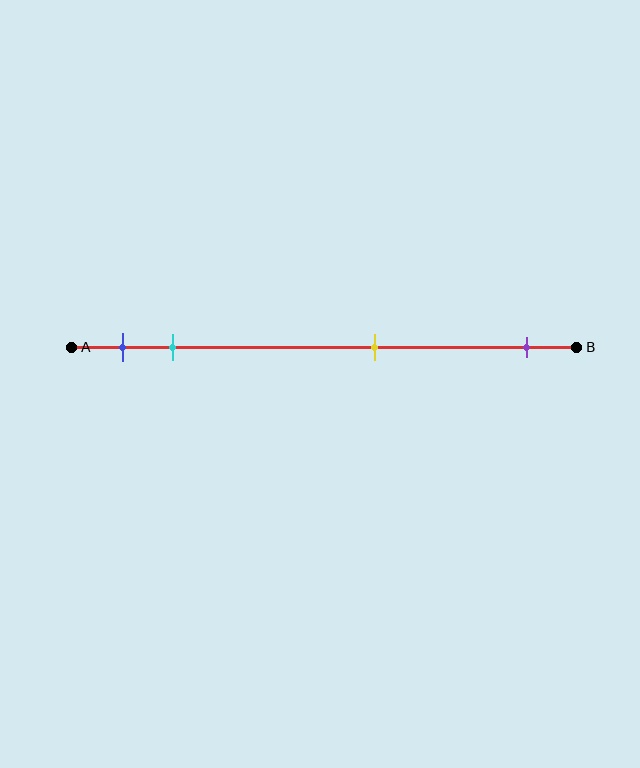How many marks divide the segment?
There are 4 marks dividing the segment.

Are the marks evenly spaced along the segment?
No, the marks are not evenly spaced.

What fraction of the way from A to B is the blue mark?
The blue mark is approximately 10% (0.1) of the way from A to B.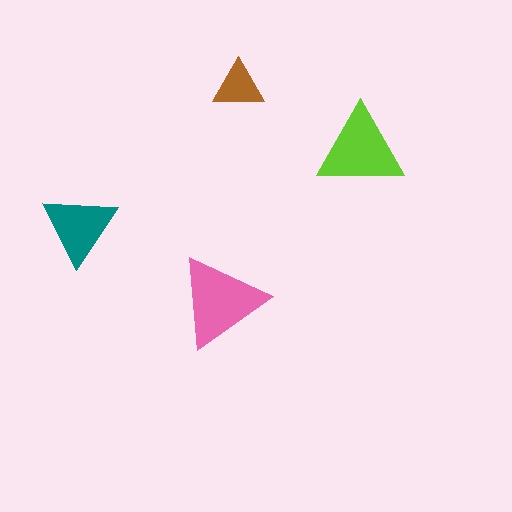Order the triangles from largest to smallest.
the pink one, the lime one, the teal one, the brown one.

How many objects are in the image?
There are 4 objects in the image.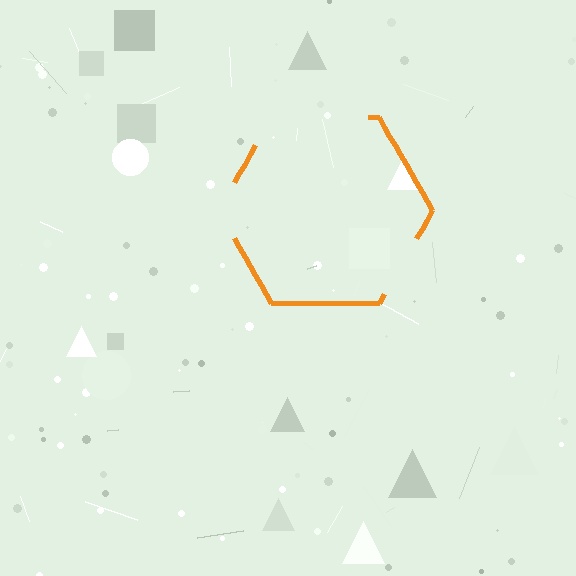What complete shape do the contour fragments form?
The contour fragments form a hexagon.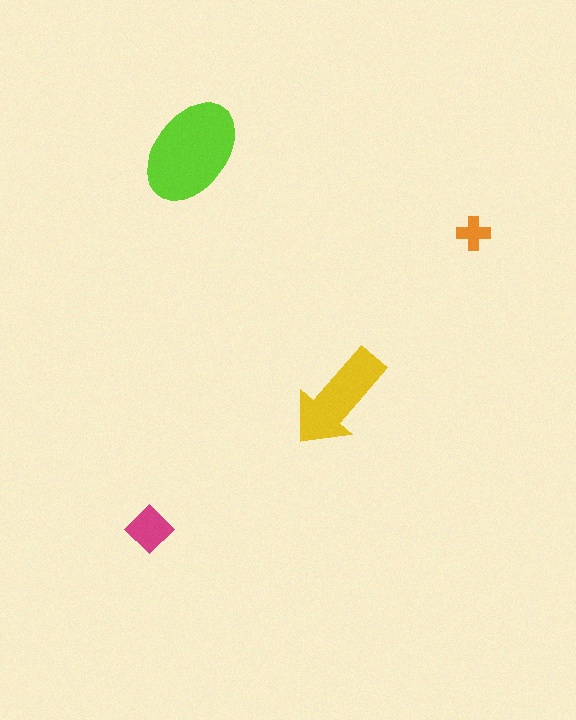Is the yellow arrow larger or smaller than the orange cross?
Larger.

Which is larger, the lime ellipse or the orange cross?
The lime ellipse.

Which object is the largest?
The lime ellipse.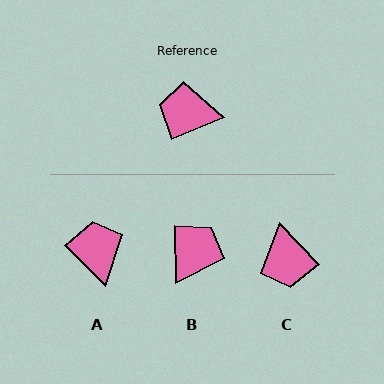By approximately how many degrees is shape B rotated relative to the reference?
Approximately 112 degrees clockwise.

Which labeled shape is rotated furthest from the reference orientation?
B, about 112 degrees away.